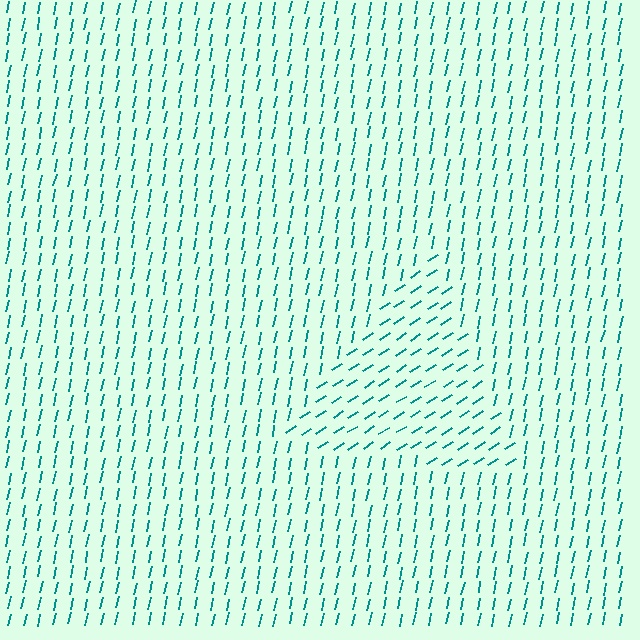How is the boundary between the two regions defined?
The boundary is defined purely by a change in line orientation (approximately 45 degrees difference). All lines are the same color and thickness.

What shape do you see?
I see a triangle.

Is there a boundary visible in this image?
Yes, there is a texture boundary formed by a change in line orientation.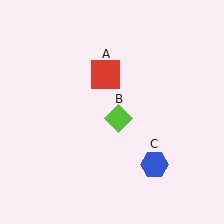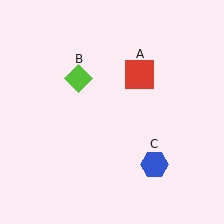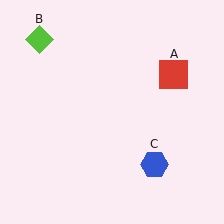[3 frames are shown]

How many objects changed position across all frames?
2 objects changed position: red square (object A), lime diamond (object B).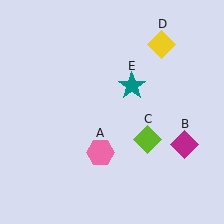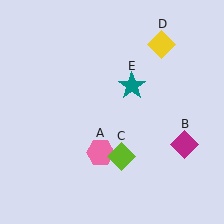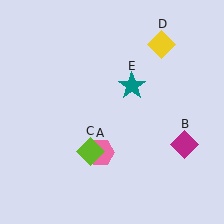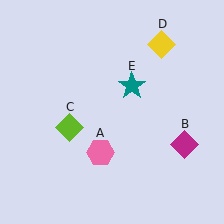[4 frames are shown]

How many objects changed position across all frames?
1 object changed position: lime diamond (object C).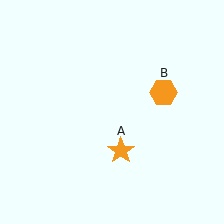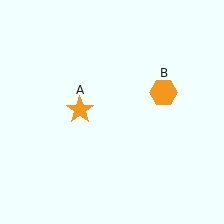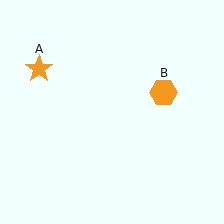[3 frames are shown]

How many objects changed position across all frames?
1 object changed position: orange star (object A).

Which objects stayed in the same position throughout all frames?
Orange hexagon (object B) remained stationary.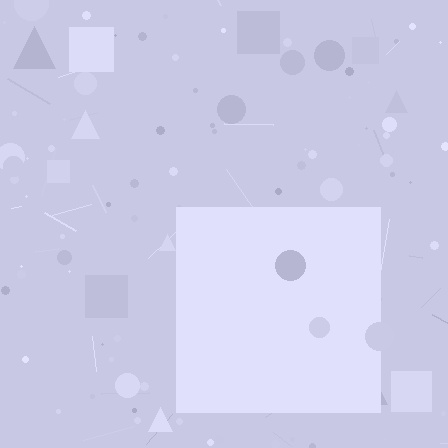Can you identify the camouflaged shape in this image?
The camouflaged shape is a square.